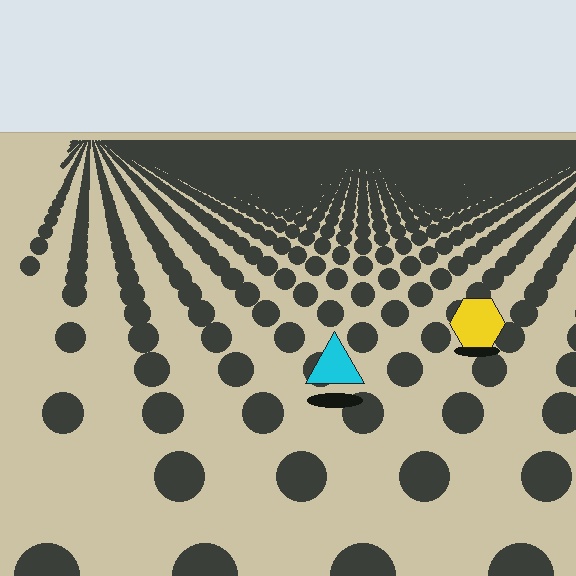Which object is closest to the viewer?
The cyan triangle is closest. The texture marks near it are larger and more spread out.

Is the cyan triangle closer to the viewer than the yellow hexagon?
Yes. The cyan triangle is closer — you can tell from the texture gradient: the ground texture is coarser near it.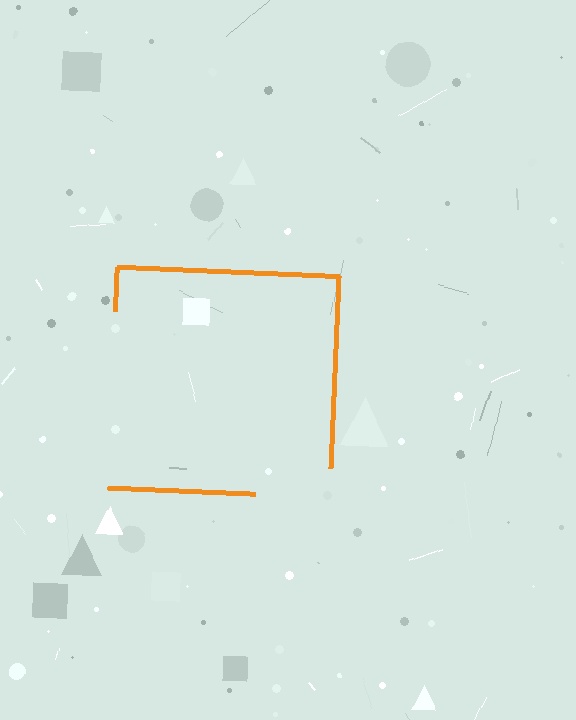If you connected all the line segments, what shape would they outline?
They would outline a square.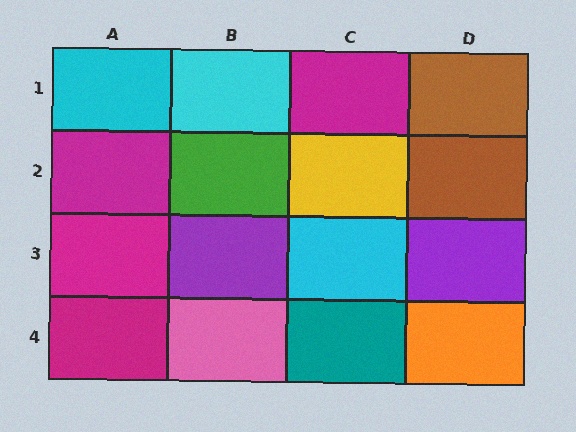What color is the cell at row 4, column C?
Teal.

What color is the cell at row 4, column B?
Pink.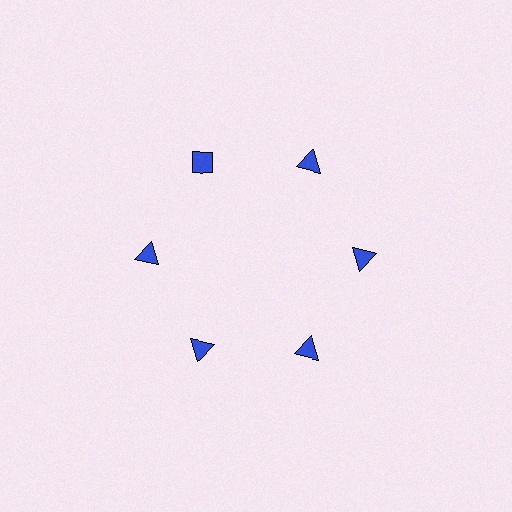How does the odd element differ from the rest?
It has a different shape: diamond instead of triangle.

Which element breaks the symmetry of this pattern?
The blue diamond at roughly the 11 o'clock position breaks the symmetry. All other shapes are blue triangles.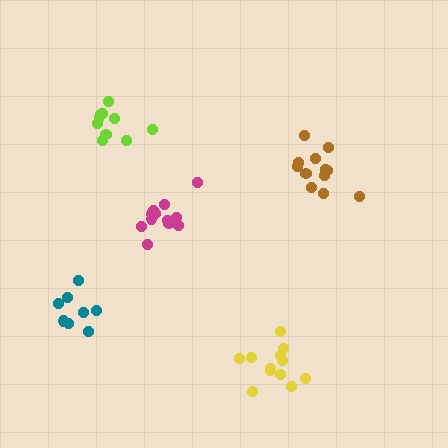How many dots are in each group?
Group 1: 12 dots, Group 2: 12 dots, Group 3: 12 dots, Group 4: 8 dots, Group 5: 10 dots (54 total).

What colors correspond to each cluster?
The clusters are colored: brown, magenta, yellow, teal, lime.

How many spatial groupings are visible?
There are 5 spatial groupings.